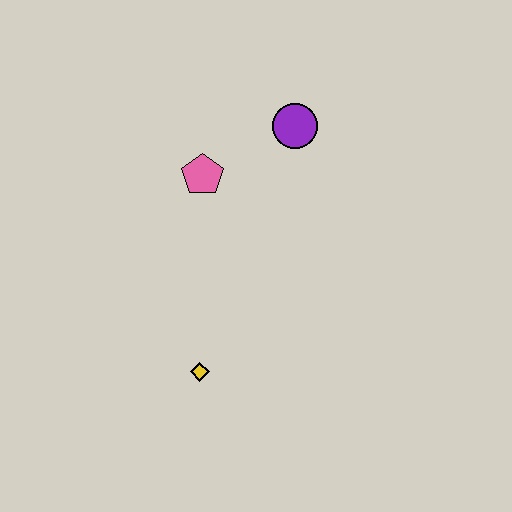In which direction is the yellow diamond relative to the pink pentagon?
The yellow diamond is below the pink pentagon.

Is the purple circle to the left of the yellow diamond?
No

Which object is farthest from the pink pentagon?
The yellow diamond is farthest from the pink pentagon.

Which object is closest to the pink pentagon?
The purple circle is closest to the pink pentagon.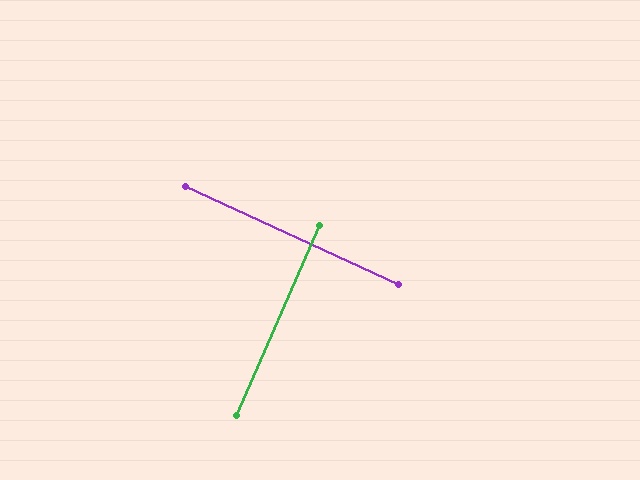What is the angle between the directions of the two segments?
Approximately 89 degrees.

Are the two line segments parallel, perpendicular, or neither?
Perpendicular — they meet at approximately 89°.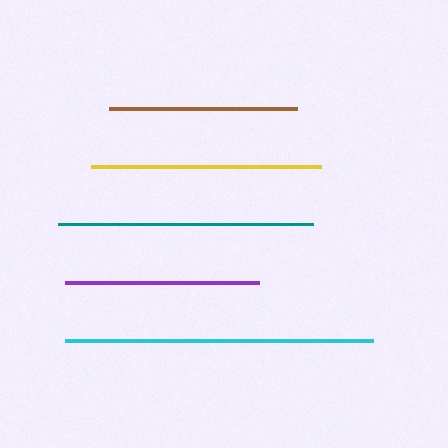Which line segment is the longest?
The cyan line is the longest at approximately 308 pixels.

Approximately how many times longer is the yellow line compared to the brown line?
The yellow line is approximately 1.2 times the length of the brown line.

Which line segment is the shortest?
The brown line is the shortest at approximately 188 pixels.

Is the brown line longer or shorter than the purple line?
The purple line is longer than the brown line.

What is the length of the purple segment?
The purple segment is approximately 193 pixels long.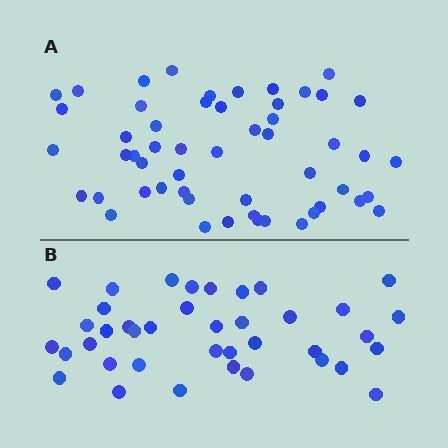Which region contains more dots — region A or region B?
Region A (the top region) has more dots.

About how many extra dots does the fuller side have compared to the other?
Region A has approximately 15 more dots than region B.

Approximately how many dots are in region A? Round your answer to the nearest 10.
About 50 dots. (The exact count is 53, which rounds to 50.)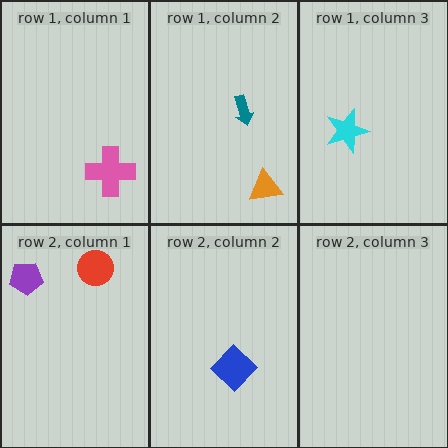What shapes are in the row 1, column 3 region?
The cyan star.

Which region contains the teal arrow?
The row 1, column 2 region.